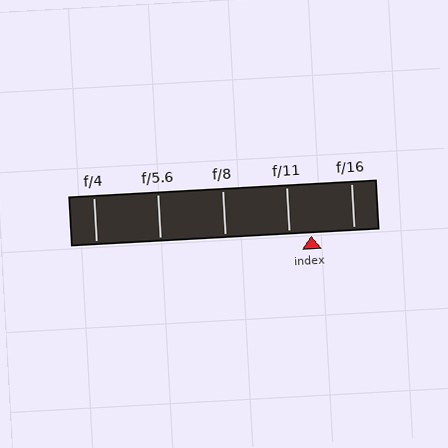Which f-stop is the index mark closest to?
The index mark is closest to f/11.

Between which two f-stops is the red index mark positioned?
The index mark is between f/11 and f/16.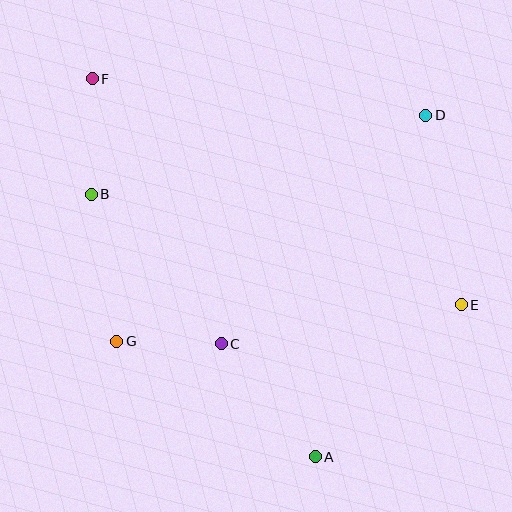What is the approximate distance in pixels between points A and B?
The distance between A and B is approximately 345 pixels.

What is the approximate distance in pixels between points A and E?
The distance between A and E is approximately 211 pixels.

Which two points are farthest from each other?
Points A and F are farthest from each other.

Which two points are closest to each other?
Points C and G are closest to each other.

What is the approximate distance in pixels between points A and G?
The distance between A and G is approximately 230 pixels.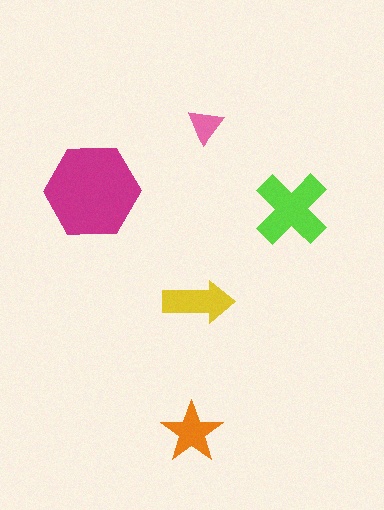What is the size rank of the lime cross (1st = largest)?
2nd.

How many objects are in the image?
There are 5 objects in the image.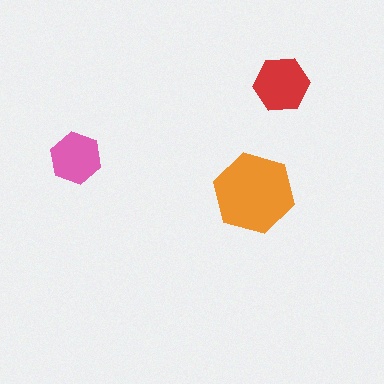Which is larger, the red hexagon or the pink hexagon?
The red one.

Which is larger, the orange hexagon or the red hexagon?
The orange one.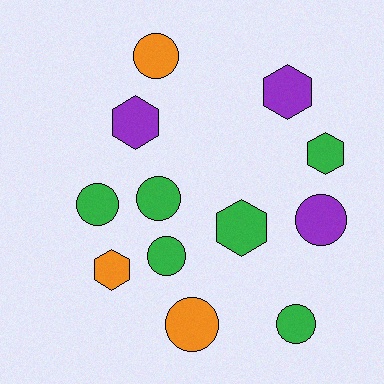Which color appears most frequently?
Green, with 6 objects.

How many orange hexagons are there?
There is 1 orange hexagon.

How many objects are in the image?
There are 12 objects.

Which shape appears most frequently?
Circle, with 7 objects.